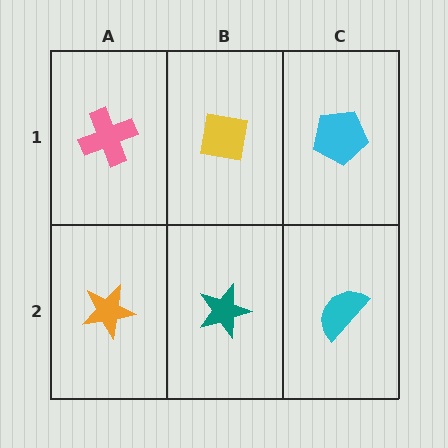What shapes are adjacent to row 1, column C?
A cyan semicircle (row 2, column C), a yellow square (row 1, column B).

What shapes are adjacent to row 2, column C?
A cyan pentagon (row 1, column C), a teal star (row 2, column B).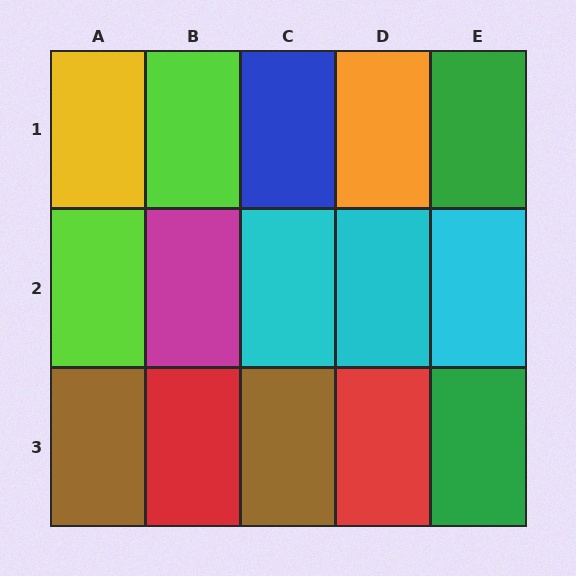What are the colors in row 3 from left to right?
Brown, red, brown, red, green.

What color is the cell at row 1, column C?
Blue.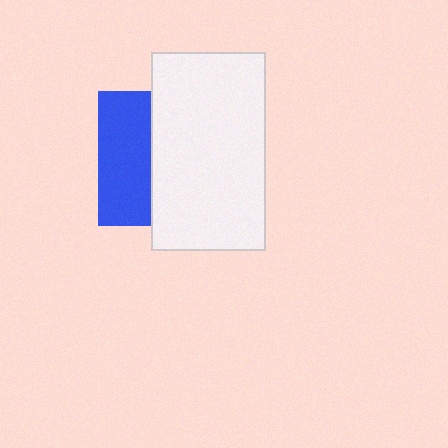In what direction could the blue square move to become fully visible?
The blue square could move left. That would shift it out from behind the white rectangle entirely.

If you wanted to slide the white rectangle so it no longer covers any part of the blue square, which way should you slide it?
Slide it right — that is the most direct way to separate the two shapes.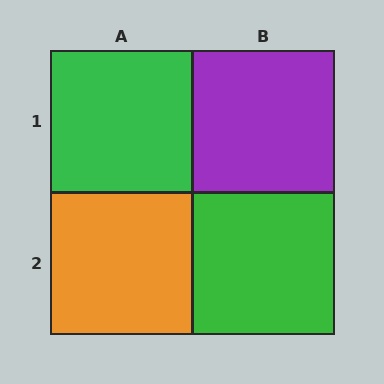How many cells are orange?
1 cell is orange.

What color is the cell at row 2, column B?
Green.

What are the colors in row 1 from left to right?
Green, purple.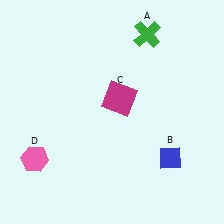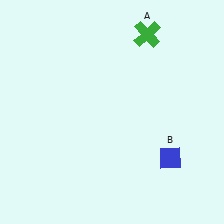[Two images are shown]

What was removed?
The magenta square (C), the pink hexagon (D) were removed in Image 2.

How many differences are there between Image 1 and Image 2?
There are 2 differences between the two images.